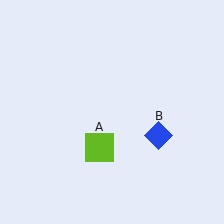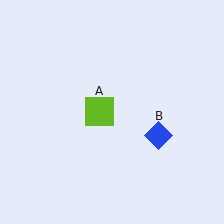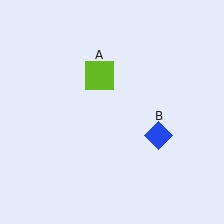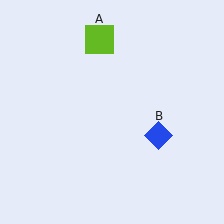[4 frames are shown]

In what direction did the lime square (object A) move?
The lime square (object A) moved up.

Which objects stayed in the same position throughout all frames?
Blue diamond (object B) remained stationary.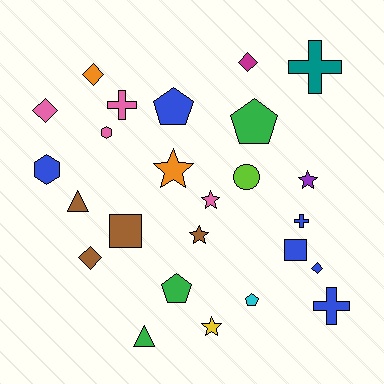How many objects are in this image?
There are 25 objects.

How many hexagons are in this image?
There are 2 hexagons.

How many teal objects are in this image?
There is 1 teal object.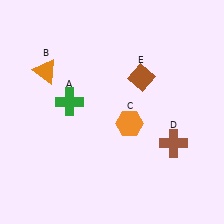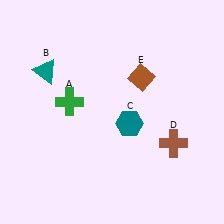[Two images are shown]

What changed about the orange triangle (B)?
In Image 1, B is orange. In Image 2, it changed to teal.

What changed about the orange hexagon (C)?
In Image 1, C is orange. In Image 2, it changed to teal.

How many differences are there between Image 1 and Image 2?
There are 2 differences between the two images.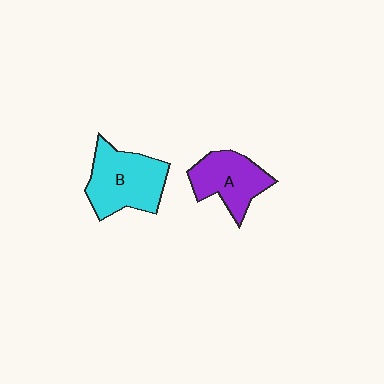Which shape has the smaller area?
Shape A (purple).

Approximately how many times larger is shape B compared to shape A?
Approximately 1.3 times.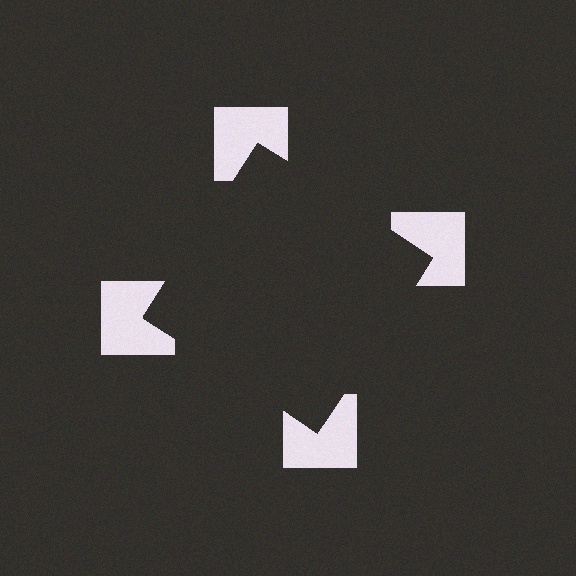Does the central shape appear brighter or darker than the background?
It typically appears slightly darker than the background, even though no actual brightness change is drawn.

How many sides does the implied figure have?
4 sides.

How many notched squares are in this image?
There are 4 — one at each vertex of the illusory square.